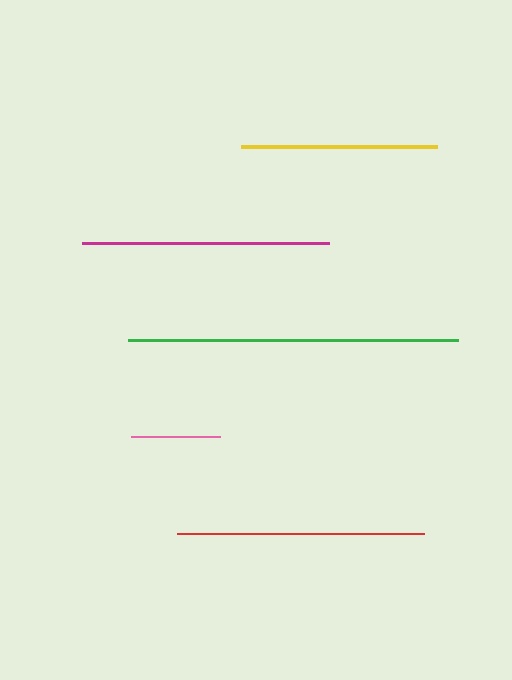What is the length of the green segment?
The green segment is approximately 330 pixels long.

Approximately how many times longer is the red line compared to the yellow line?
The red line is approximately 1.3 times the length of the yellow line.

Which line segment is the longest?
The green line is the longest at approximately 330 pixels.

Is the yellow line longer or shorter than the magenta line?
The magenta line is longer than the yellow line.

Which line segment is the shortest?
The pink line is the shortest at approximately 88 pixels.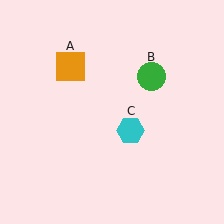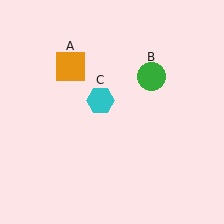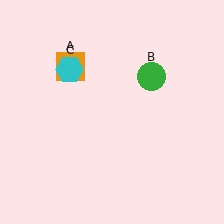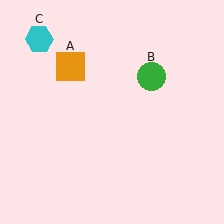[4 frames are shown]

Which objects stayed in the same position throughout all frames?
Orange square (object A) and green circle (object B) remained stationary.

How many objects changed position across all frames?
1 object changed position: cyan hexagon (object C).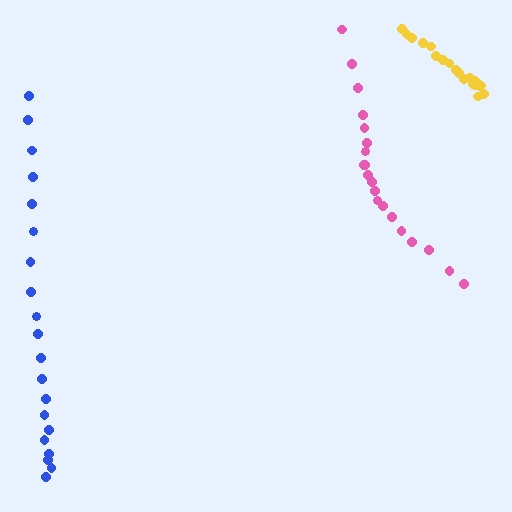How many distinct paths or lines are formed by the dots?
There are 3 distinct paths.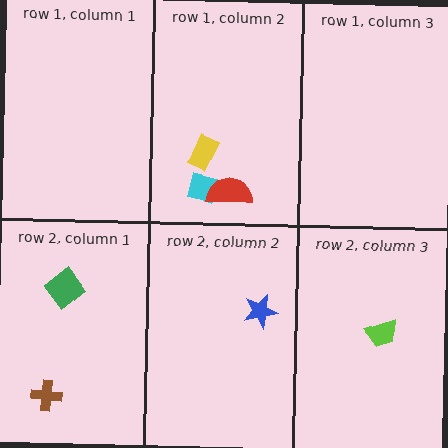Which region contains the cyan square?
The row 1, column 2 region.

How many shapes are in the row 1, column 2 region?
3.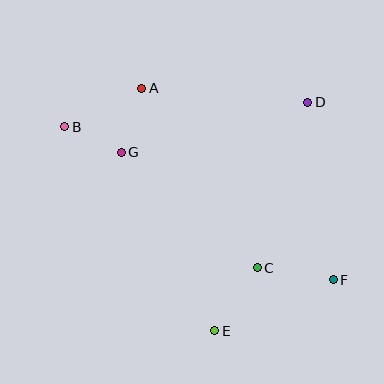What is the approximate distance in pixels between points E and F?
The distance between E and F is approximately 129 pixels.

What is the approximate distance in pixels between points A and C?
The distance between A and C is approximately 213 pixels.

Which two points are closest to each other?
Points B and G are closest to each other.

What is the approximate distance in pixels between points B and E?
The distance between B and E is approximately 253 pixels.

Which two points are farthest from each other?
Points B and F are farthest from each other.